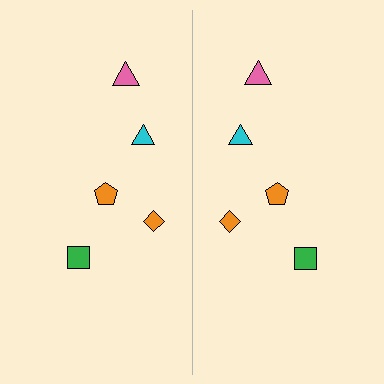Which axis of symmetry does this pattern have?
The pattern has a vertical axis of symmetry running through the center of the image.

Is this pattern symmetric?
Yes, this pattern has bilateral (reflection) symmetry.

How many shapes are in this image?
There are 10 shapes in this image.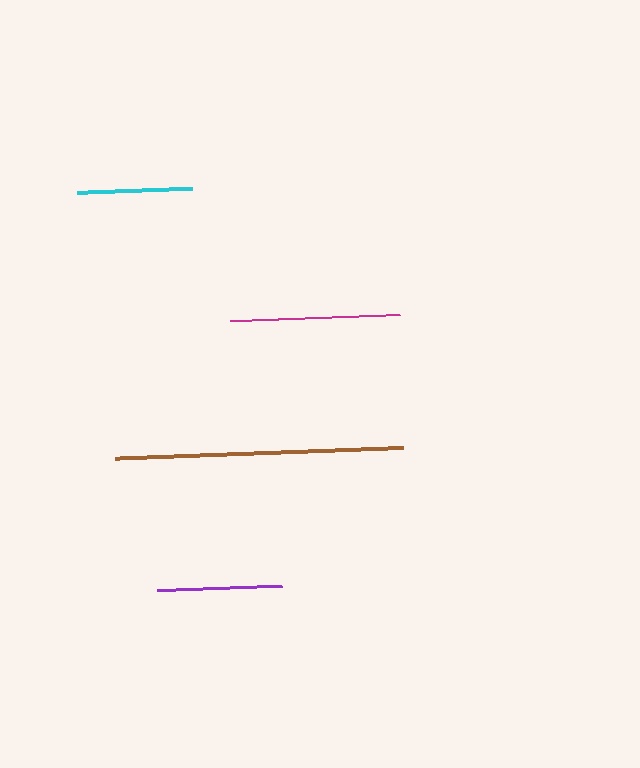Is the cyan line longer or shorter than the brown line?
The brown line is longer than the cyan line.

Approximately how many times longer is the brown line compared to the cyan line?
The brown line is approximately 2.5 times the length of the cyan line.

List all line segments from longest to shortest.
From longest to shortest: brown, magenta, purple, cyan.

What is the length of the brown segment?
The brown segment is approximately 289 pixels long.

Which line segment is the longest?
The brown line is the longest at approximately 289 pixels.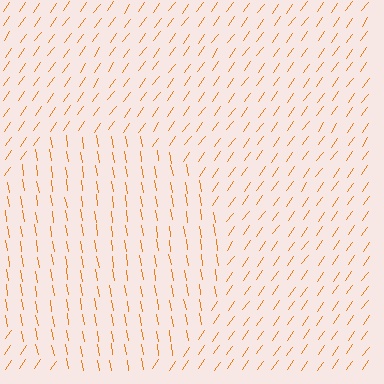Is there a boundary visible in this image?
Yes, there is a texture boundary formed by a change in line orientation.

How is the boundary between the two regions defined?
The boundary is defined purely by a change in line orientation (approximately 45 degrees difference). All lines are the same color and thickness.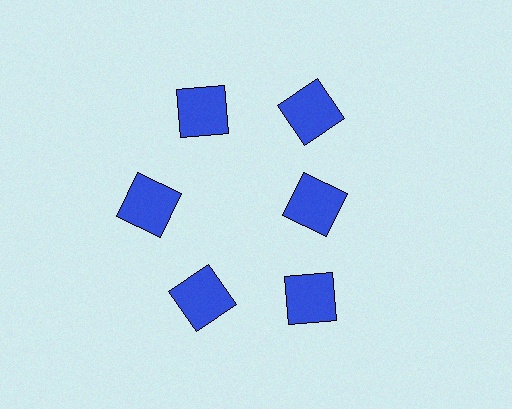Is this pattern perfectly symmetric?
No. The 6 blue squares are arranged in a ring, but one element near the 3 o'clock position is pulled inward toward the center, breaking the 6-fold rotational symmetry.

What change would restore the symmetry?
The symmetry would be restored by moving it outward, back onto the ring so that all 6 squares sit at equal angles and equal distance from the center.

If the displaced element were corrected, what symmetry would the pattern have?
It would have 6-fold rotational symmetry — the pattern would map onto itself every 60 degrees.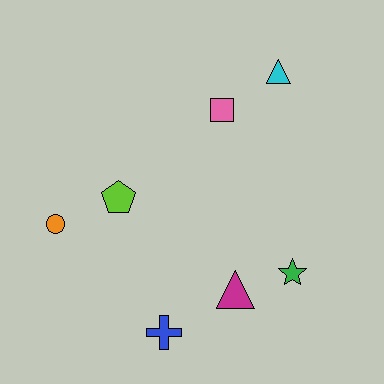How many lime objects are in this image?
There is 1 lime object.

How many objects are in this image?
There are 7 objects.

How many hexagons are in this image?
There are no hexagons.